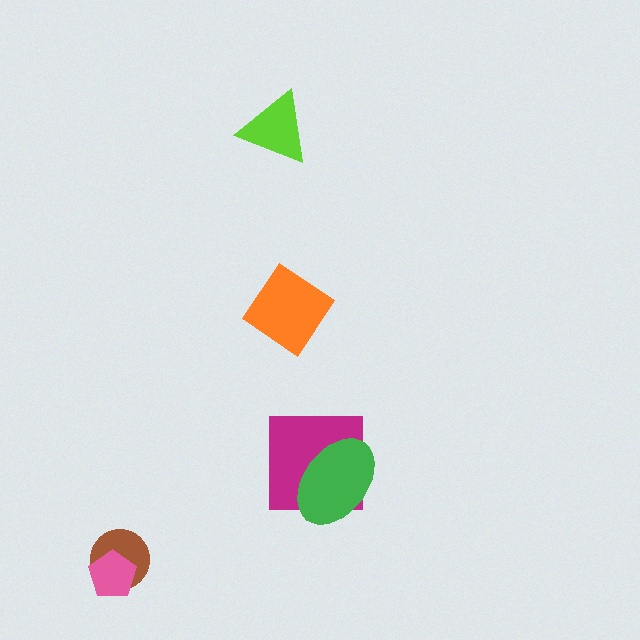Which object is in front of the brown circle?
The pink pentagon is in front of the brown circle.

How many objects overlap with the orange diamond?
0 objects overlap with the orange diamond.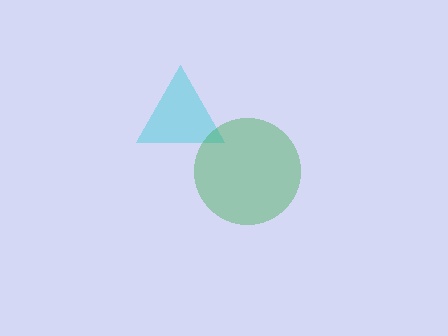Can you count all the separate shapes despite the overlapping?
Yes, there are 2 separate shapes.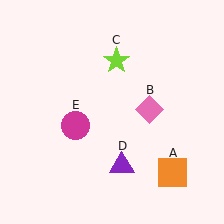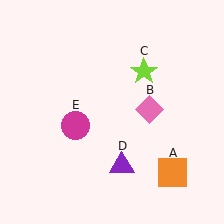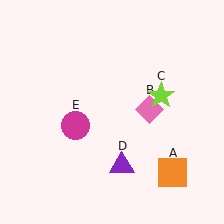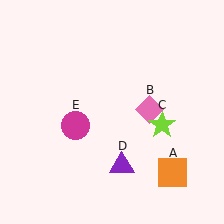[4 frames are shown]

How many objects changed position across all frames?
1 object changed position: lime star (object C).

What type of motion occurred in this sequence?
The lime star (object C) rotated clockwise around the center of the scene.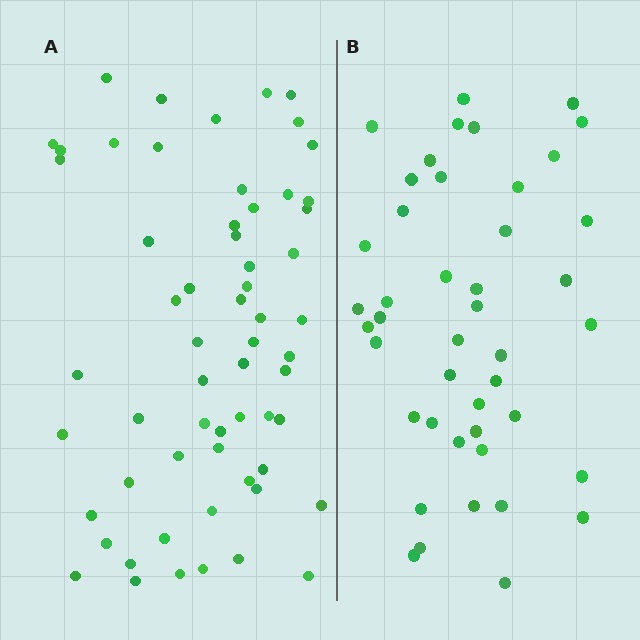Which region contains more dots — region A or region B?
Region A (the left region) has more dots.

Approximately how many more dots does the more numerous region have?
Region A has approximately 15 more dots than region B.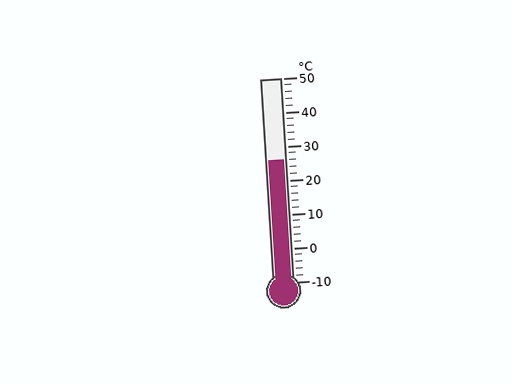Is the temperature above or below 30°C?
The temperature is below 30°C.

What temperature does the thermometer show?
The thermometer shows approximately 26°C.